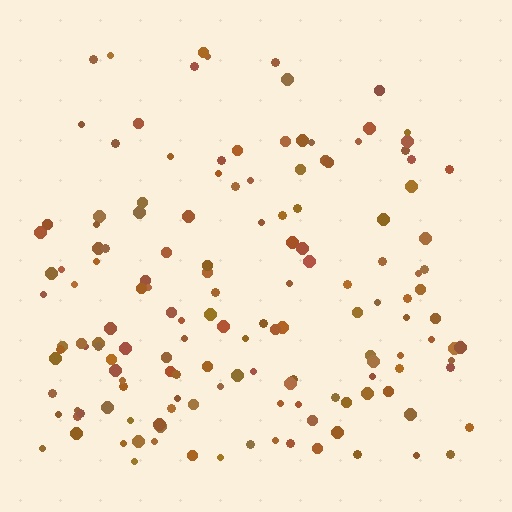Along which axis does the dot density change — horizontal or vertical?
Vertical.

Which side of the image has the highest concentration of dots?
The bottom.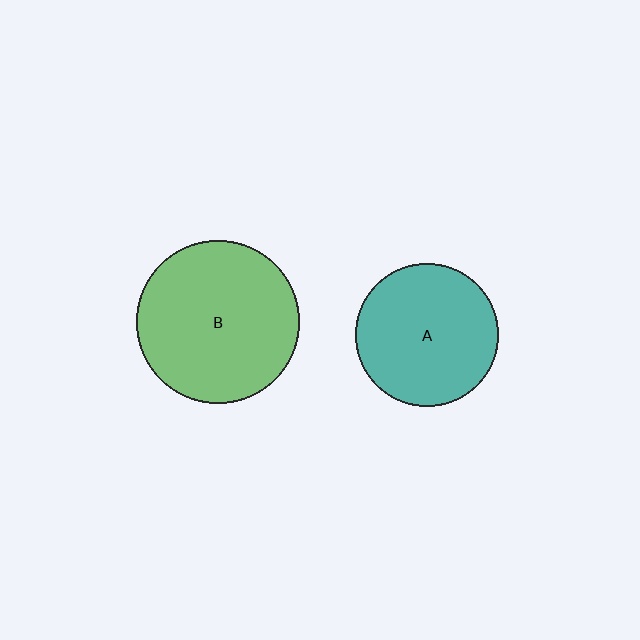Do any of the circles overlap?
No, none of the circles overlap.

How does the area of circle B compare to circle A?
Approximately 1.3 times.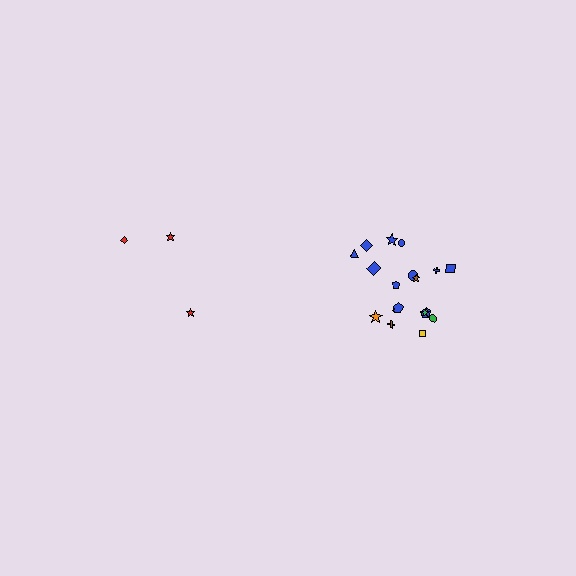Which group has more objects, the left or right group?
The right group.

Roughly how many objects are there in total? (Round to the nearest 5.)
Roughly 20 objects in total.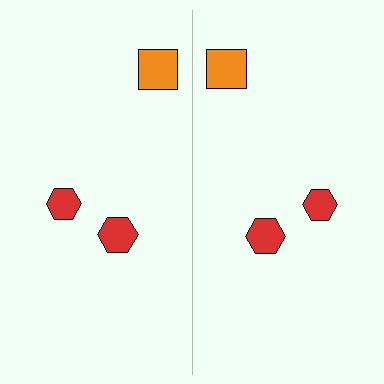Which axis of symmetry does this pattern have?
The pattern has a vertical axis of symmetry running through the center of the image.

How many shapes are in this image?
There are 6 shapes in this image.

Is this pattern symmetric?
Yes, this pattern has bilateral (reflection) symmetry.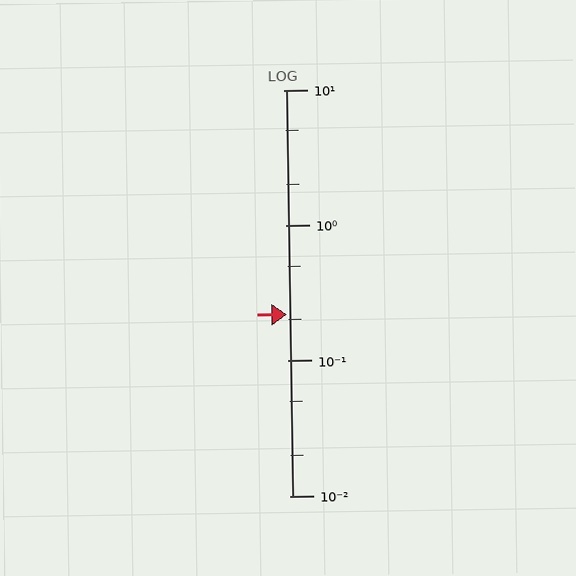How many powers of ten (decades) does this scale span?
The scale spans 3 decades, from 0.01 to 10.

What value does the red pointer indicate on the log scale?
The pointer indicates approximately 0.22.